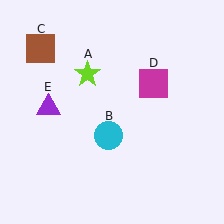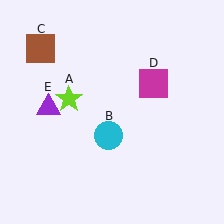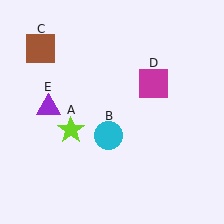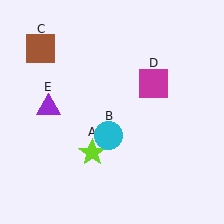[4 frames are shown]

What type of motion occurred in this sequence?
The lime star (object A) rotated counterclockwise around the center of the scene.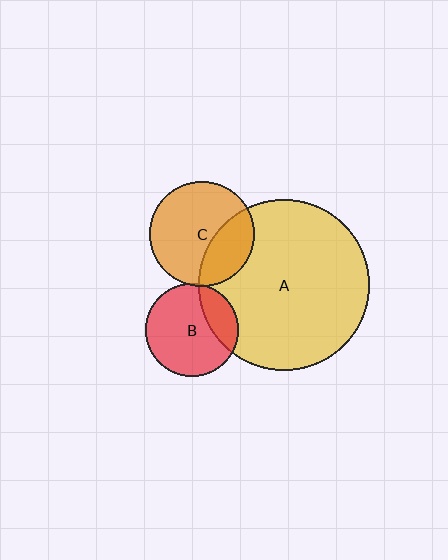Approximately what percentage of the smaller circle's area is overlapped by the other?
Approximately 25%.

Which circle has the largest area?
Circle A (yellow).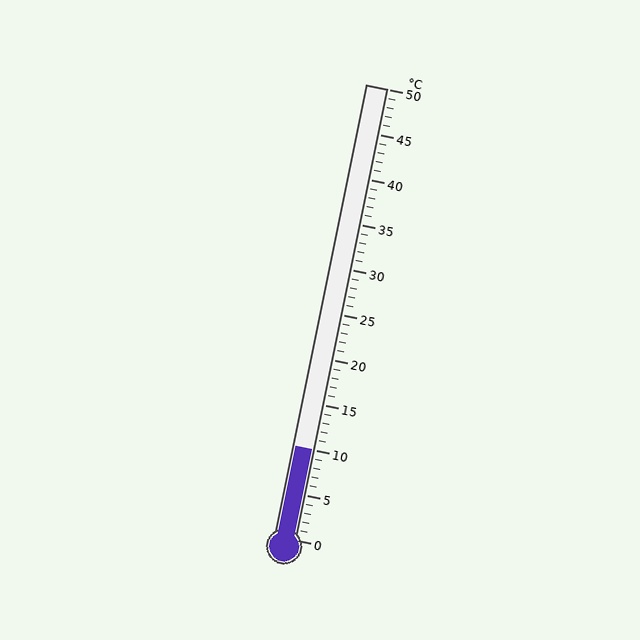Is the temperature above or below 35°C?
The temperature is below 35°C.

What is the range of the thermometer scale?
The thermometer scale ranges from 0°C to 50°C.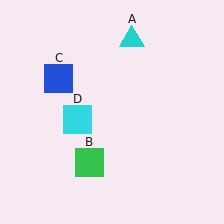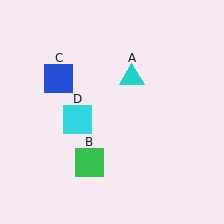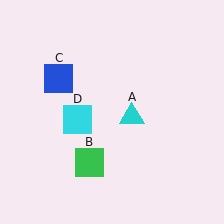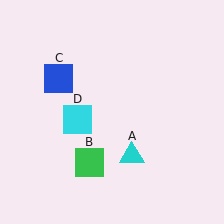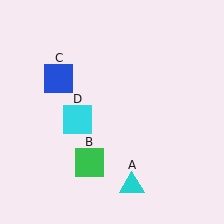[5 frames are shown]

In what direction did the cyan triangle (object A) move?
The cyan triangle (object A) moved down.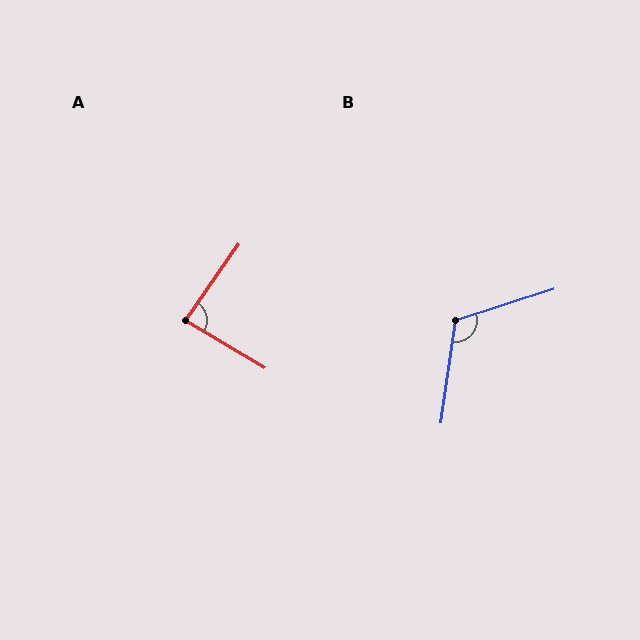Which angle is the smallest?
A, at approximately 86 degrees.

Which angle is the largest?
B, at approximately 116 degrees.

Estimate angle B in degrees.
Approximately 116 degrees.